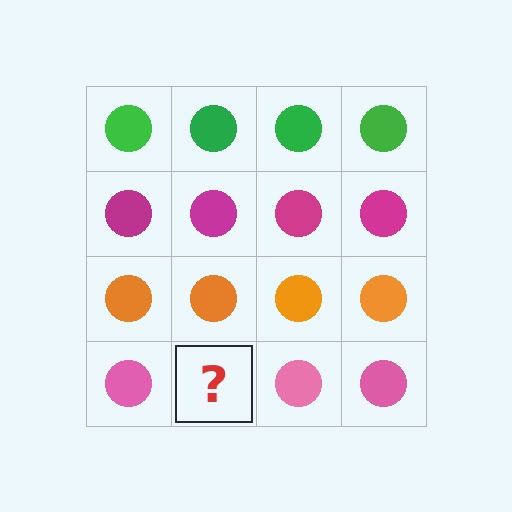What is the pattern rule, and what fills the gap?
The rule is that each row has a consistent color. The gap should be filled with a pink circle.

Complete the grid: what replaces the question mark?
The question mark should be replaced with a pink circle.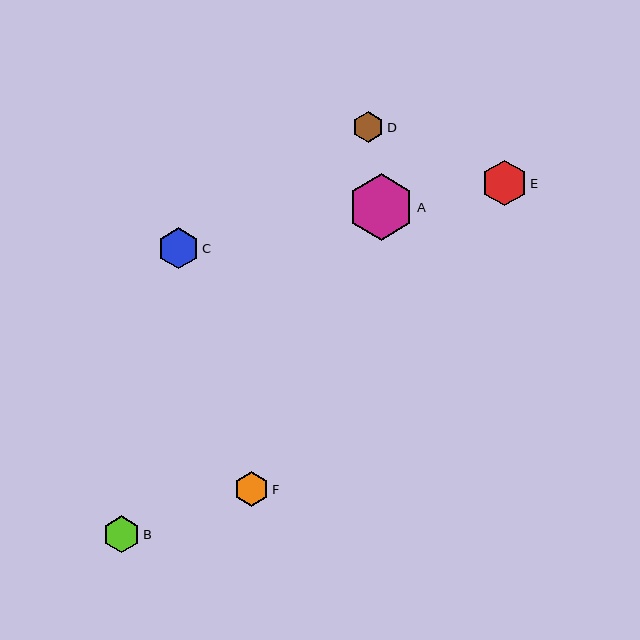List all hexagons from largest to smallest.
From largest to smallest: A, E, C, B, F, D.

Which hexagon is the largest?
Hexagon A is the largest with a size of approximately 66 pixels.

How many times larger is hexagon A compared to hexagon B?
Hexagon A is approximately 1.8 times the size of hexagon B.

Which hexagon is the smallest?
Hexagon D is the smallest with a size of approximately 31 pixels.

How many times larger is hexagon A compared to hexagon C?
Hexagon A is approximately 1.6 times the size of hexagon C.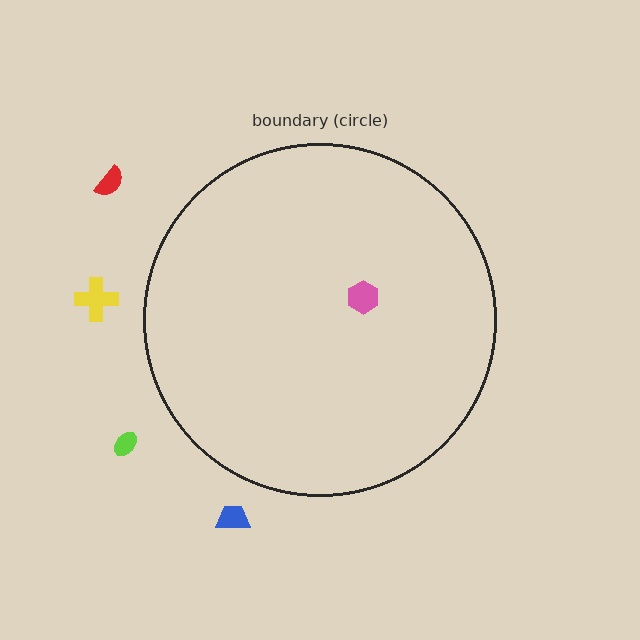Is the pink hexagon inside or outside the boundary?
Inside.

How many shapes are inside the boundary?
1 inside, 4 outside.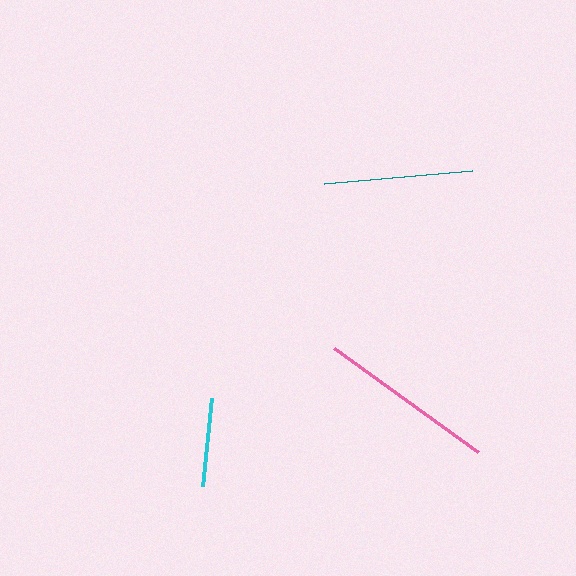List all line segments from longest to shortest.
From longest to shortest: pink, teal, cyan.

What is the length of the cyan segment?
The cyan segment is approximately 89 pixels long.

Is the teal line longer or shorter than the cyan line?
The teal line is longer than the cyan line.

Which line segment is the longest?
The pink line is the longest at approximately 178 pixels.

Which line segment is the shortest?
The cyan line is the shortest at approximately 89 pixels.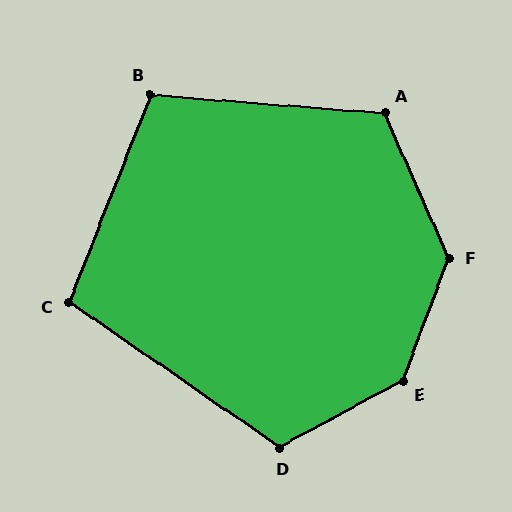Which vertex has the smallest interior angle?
C, at approximately 103 degrees.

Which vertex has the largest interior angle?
E, at approximately 139 degrees.